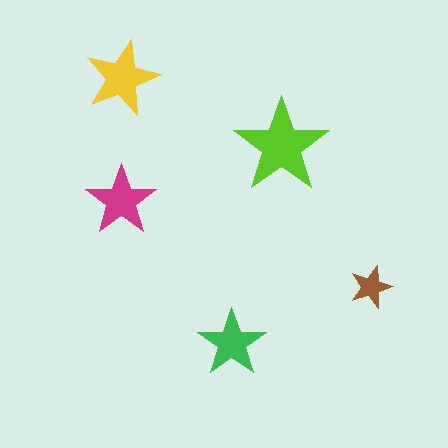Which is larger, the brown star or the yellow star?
The yellow one.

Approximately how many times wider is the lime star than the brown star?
About 2 times wider.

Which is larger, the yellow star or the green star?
The yellow one.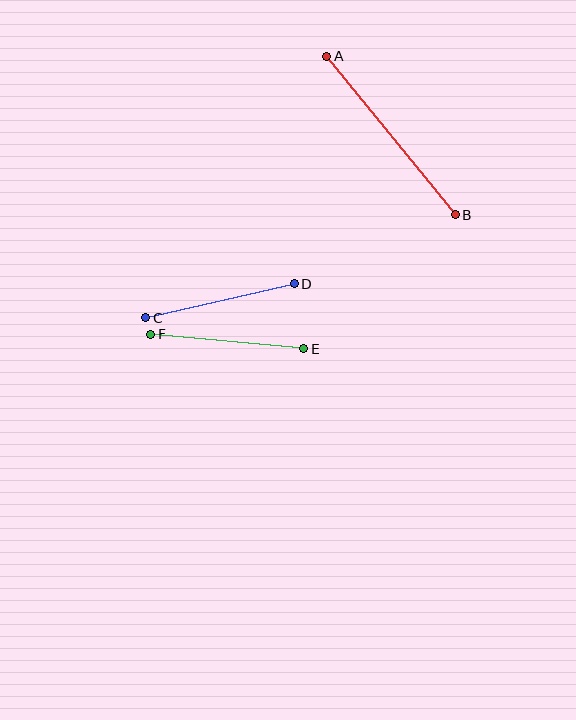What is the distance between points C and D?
The distance is approximately 152 pixels.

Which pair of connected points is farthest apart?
Points A and B are farthest apart.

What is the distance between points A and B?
The distance is approximately 204 pixels.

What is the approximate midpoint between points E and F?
The midpoint is at approximately (227, 341) pixels.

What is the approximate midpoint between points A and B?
The midpoint is at approximately (391, 136) pixels.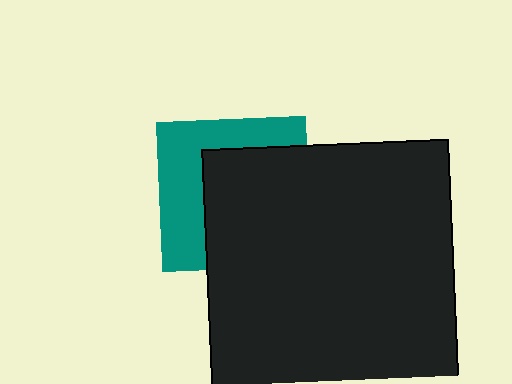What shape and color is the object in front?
The object in front is a black square.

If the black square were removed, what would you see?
You would see the complete teal square.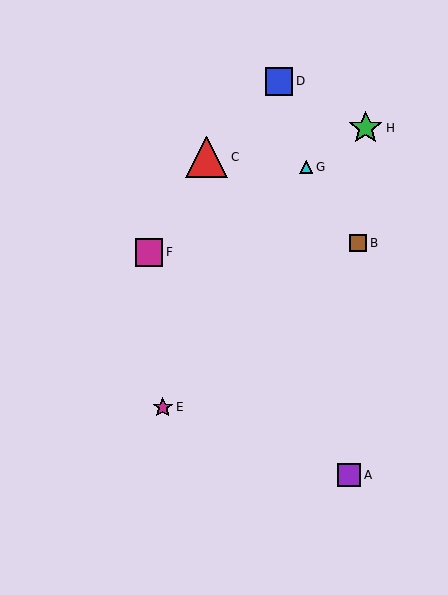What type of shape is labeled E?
Shape E is a magenta star.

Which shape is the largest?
The red triangle (labeled C) is the largest.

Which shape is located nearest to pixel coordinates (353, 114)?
The green star (labeled H) at (366, 128) is nearest to that location.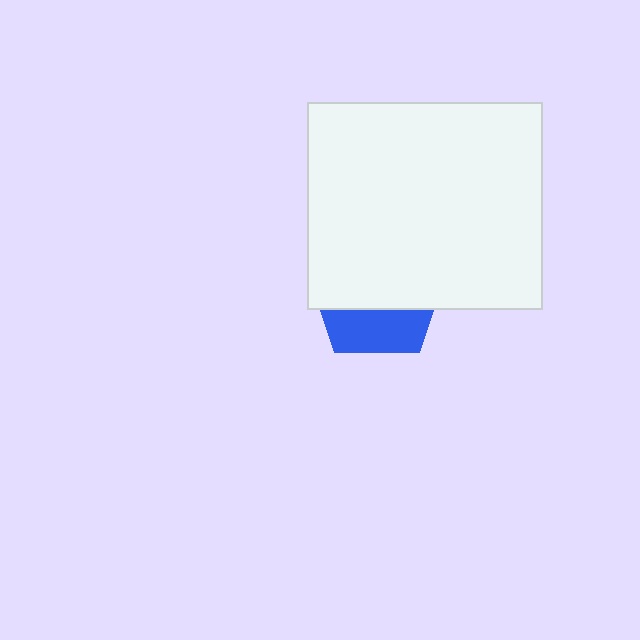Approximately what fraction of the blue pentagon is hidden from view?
Roughly 66% of the blue pentagon is hidden behind the white rectangle.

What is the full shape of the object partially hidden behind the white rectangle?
The partially hidden object is a blue pentagon.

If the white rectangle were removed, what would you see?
You would see the complete blue pentagon.